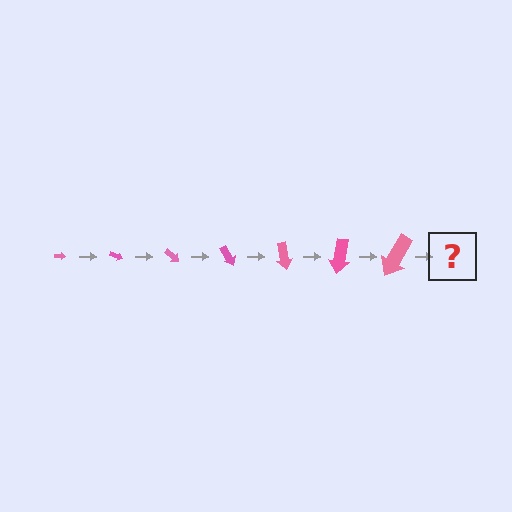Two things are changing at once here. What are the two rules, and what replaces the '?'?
The two rules are that the arrow grows larger each step and it rotates 20 degrees each step. The '?' should be an arrow, larger than the previous one and rotated 140 degrees from the start.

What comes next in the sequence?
The next element should be an arrow, larger than the previous one and rotated 140 degrees from the start.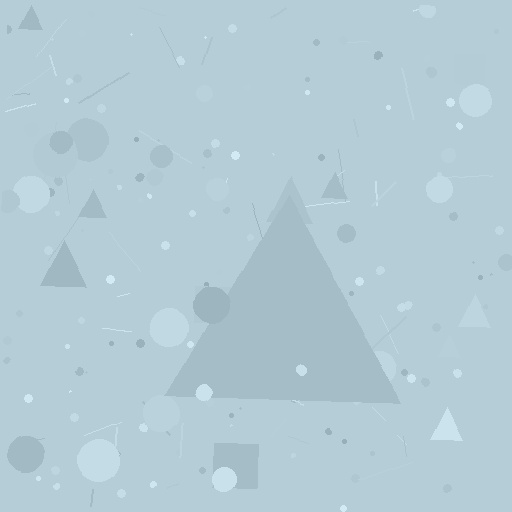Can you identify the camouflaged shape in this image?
The camouflaged shape is a triangle.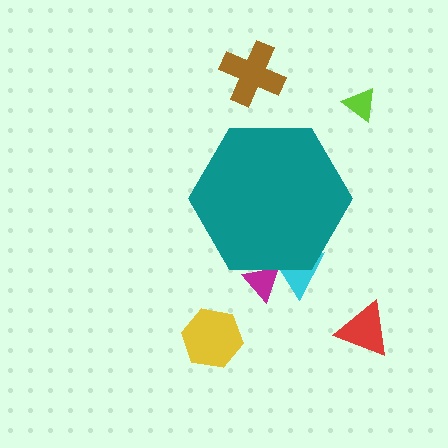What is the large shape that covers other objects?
A teal hexagon.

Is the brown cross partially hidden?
No, the brown cross is fully visible.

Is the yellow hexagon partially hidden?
No, the yellow hexagon is fully visible.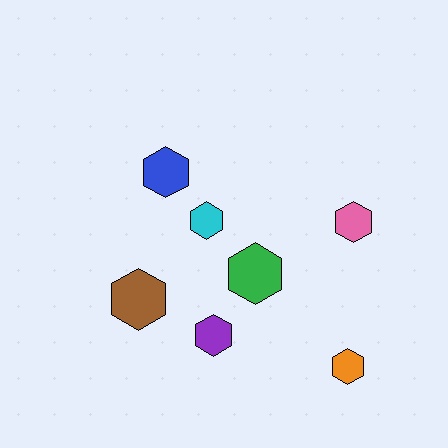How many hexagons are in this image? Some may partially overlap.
There are 7 hexagons.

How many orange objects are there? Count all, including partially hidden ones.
There is 1 orange object.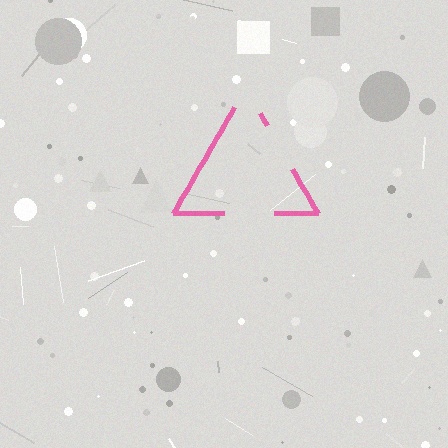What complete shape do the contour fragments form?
The contour fragments form a triangle.